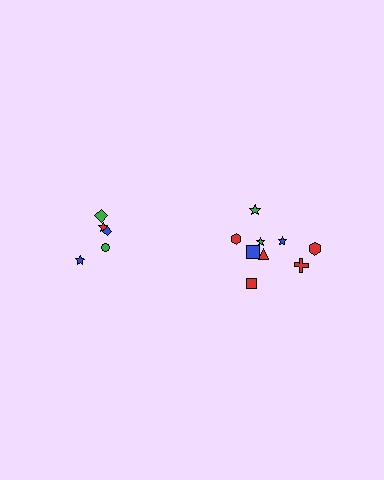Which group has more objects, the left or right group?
The right group.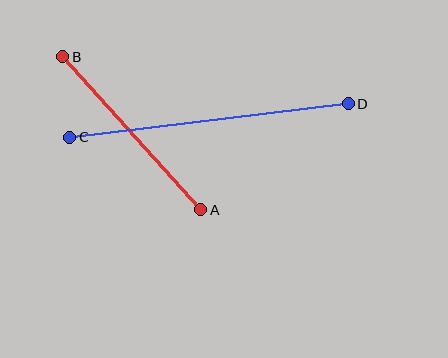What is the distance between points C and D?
The distance is approximately 280 pixels.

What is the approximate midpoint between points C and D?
The midpoint is at approximately (209, 121) pixels.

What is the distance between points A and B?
The distance is approximately 206 pixels.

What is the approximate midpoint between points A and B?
The midpoint is at approximately (132, 133) pixels.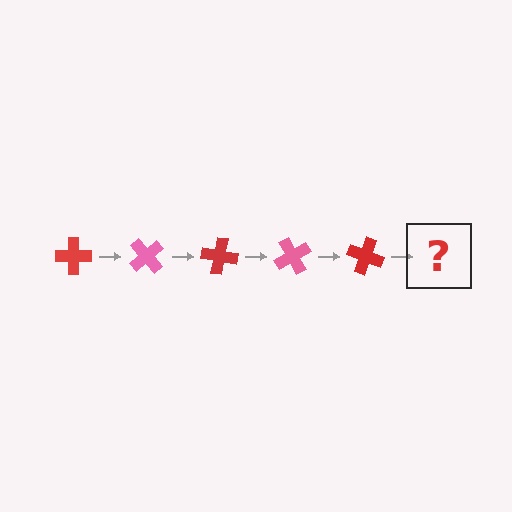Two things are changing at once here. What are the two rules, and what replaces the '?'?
The two rules are that it rotates 50 degrees each step and the color cycles through red and pink. The '?' should be a pink cross, rotated 250 degrees from the start.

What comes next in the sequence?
The next element should be a pink cross, rotated 250 degrees from the start.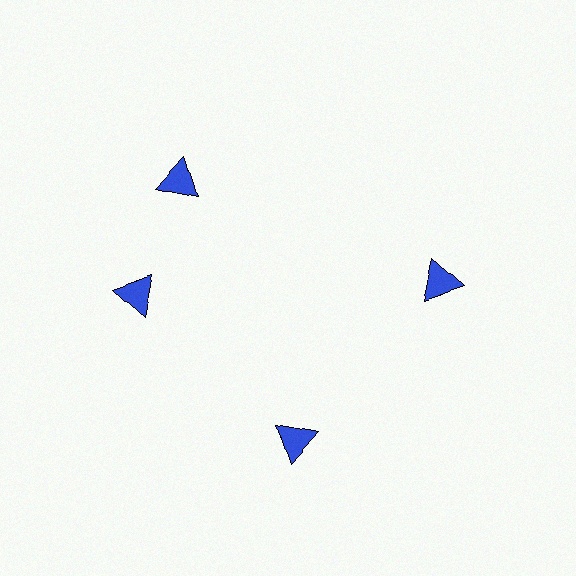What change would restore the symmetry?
The symmetry would be restored by rotating it back into even spacing with its neighbors so that all 4 triangles sit at equal angles and equal distance from the center.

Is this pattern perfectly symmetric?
No. The 4 blue triangles are arranged in a ring, but one element near the 12 o'clock position is rotated out of alignment along the ring, breaking the 4-fold rotational symmetry.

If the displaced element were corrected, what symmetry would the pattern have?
It would have 4-fold rotational symmetry — the pattern would map onto itself every 90 degrees.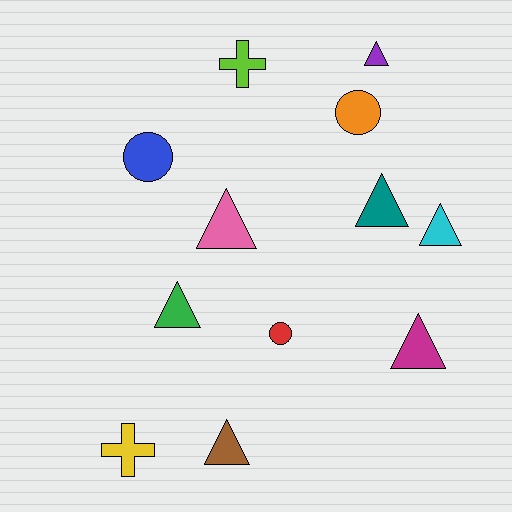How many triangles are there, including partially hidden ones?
There are 7 triangles.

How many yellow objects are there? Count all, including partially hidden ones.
There is 1 yellow object.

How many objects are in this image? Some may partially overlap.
There are 12 objects.